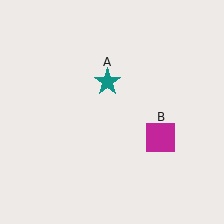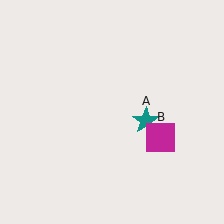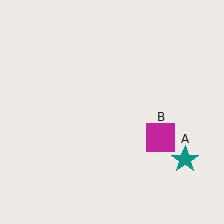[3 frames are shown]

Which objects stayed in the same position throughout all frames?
Magenta square (object B) remained stationary.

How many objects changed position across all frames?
1 object changed position: teal star (object A).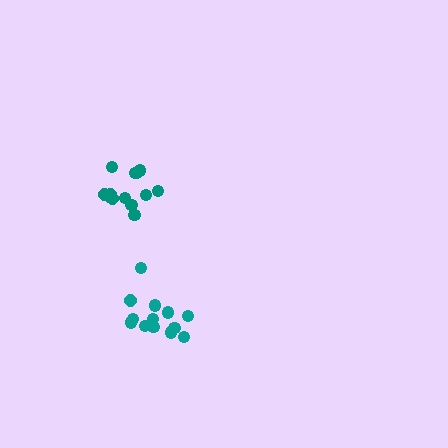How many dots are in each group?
Group 1: 14 dots, Group 2: 13 dots (27 total).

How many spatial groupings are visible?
There are 2 spatial groupings.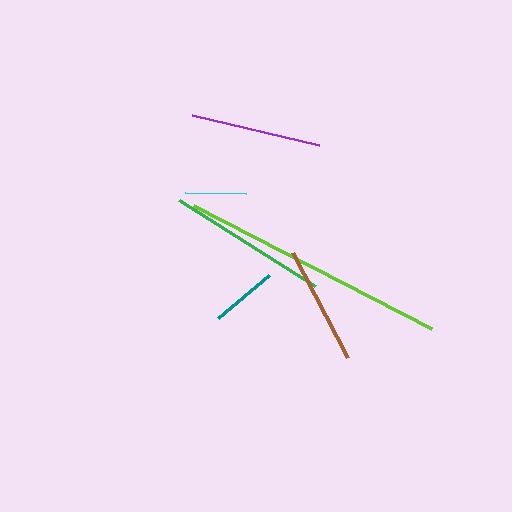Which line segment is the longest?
The lime line is the longest at approximately 268 pixels.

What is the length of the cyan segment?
The cyan segment is approximately 61 pixels long.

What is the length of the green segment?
The green segment is approximately 161 pixels long.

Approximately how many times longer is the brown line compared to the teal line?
The brown line is approximately 1.8 times the length of the teal line.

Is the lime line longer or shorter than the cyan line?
The lime line is longer than the cyan line.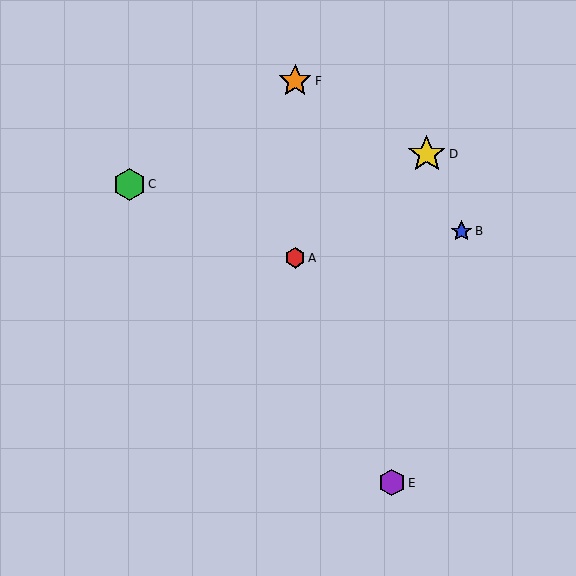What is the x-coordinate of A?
Object A is at x≈295.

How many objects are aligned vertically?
2 objects (A, F) are aligned vertically.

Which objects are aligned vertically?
Objects A, F are aligned vertically.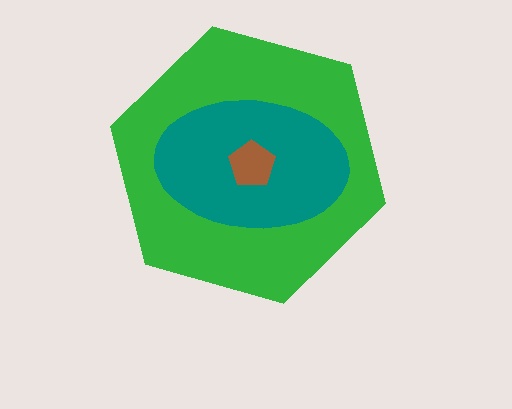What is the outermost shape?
The green hexagon.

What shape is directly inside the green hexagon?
The teal ellipse.